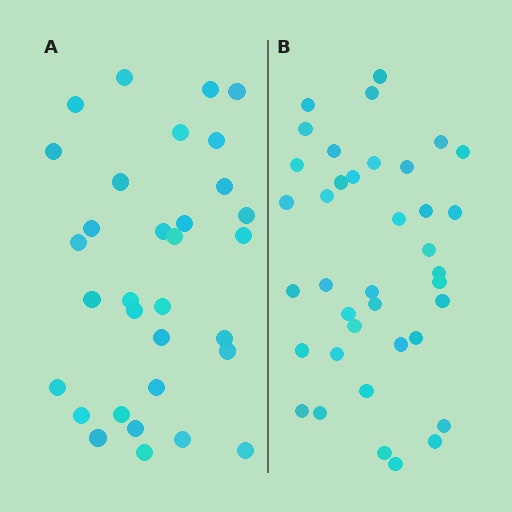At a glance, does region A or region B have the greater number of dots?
Region B (the right region) has more dots.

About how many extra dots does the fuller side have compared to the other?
Region B has about 6 more dots than region A.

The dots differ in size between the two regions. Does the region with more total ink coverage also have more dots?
No. Region A has more total ink coverage because its dots are larger, but region B actually contains more individual dots. Total area can be misleading — the number of items is what matters here.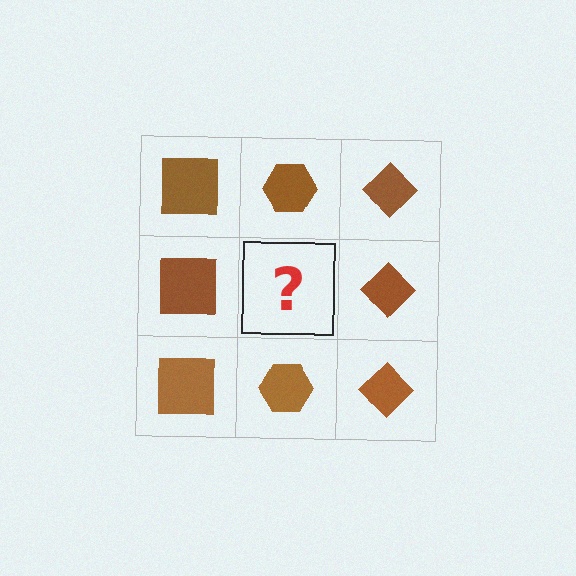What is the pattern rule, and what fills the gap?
The rule is that each column has a consistent shape. The gap should be filled with a brown hexagon.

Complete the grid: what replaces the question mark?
The question mark should be replaced with a brown hexagon.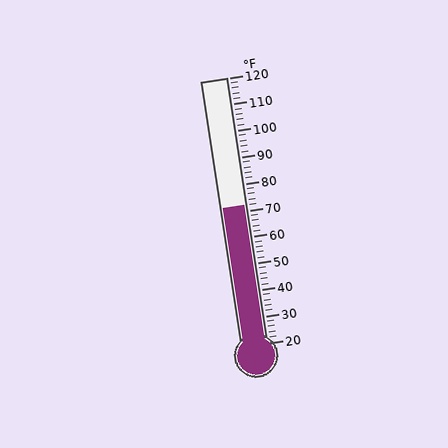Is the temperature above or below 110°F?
The temperature is below 110°F.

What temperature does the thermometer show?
The thermometer shows approximately 72°F.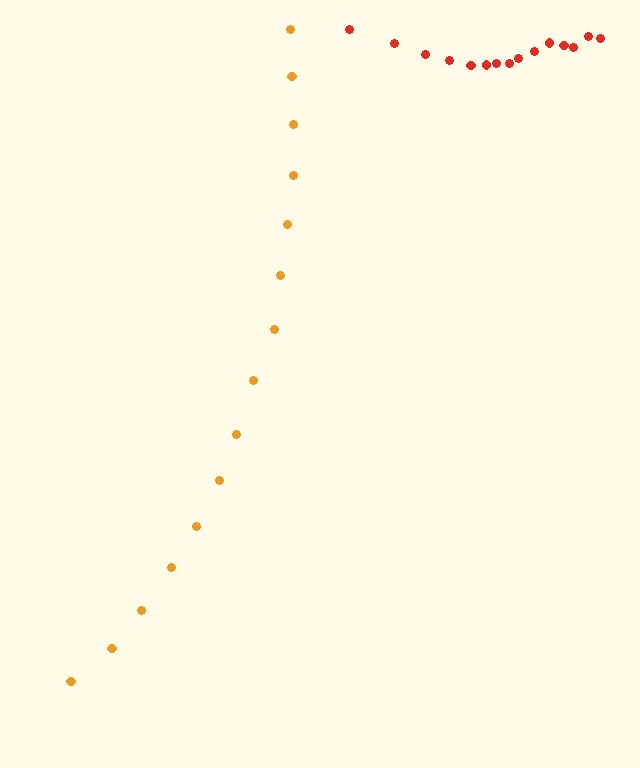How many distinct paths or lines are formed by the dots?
There are 2 distinct paths.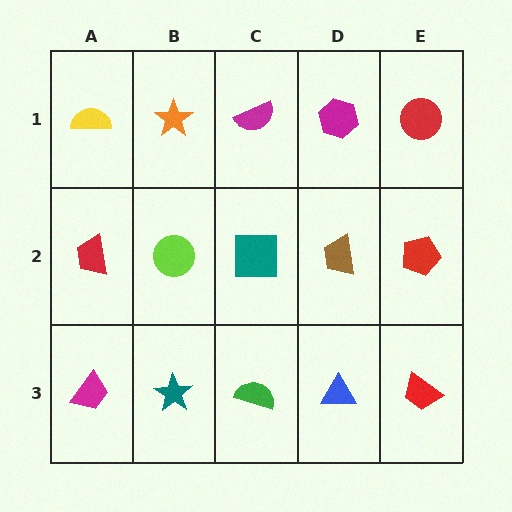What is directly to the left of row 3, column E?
A blue triangle.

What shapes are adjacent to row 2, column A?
A yellow semicircle (row 1, column A), a magenta trapezoid (row 3, column A), a lime circle (row 2, column B).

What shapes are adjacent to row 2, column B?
An orange star (row 1, column B), a teal star (row 3, column B), a red trapezoid (row 2, column A), a teal square (row 2, column C).